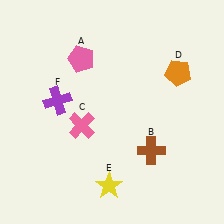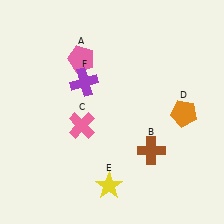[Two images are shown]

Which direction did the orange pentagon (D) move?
The orange pentagon (D) moved down.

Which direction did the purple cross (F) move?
The purple cross (F) moved right.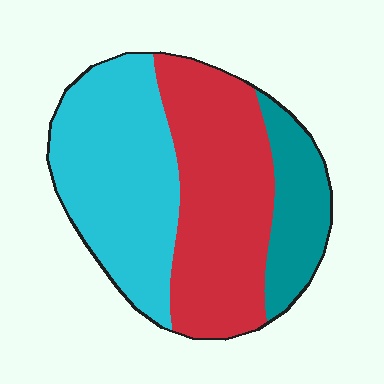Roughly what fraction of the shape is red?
Red covers 42% of the shape.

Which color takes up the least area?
Teal, at roughly 15%.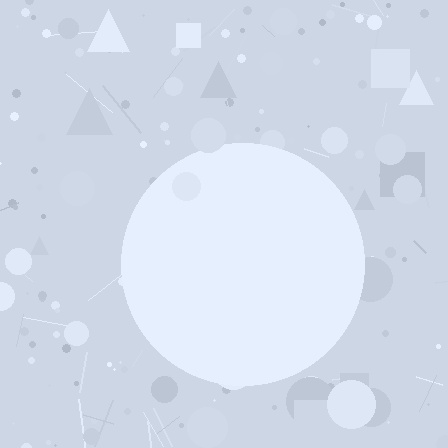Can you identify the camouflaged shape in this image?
The camouflaged shape is a circle.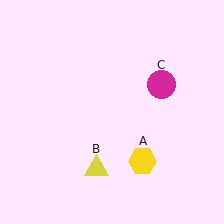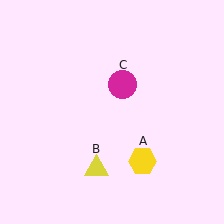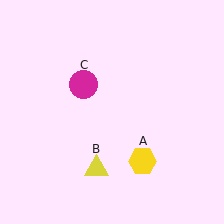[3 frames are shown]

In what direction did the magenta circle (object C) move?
The magenta circle (object C) moved left.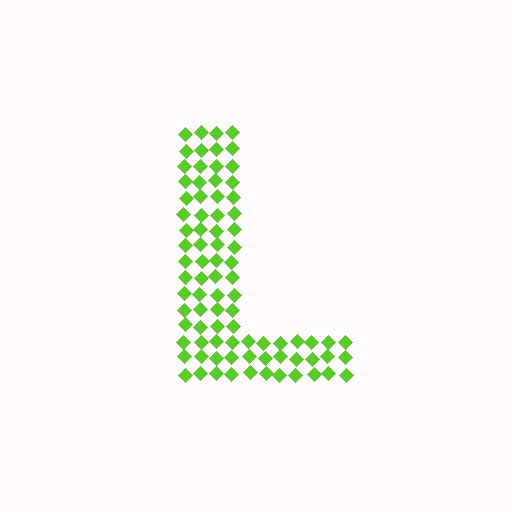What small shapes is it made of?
It is made of small diamonds.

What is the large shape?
The large shape is the letter L.